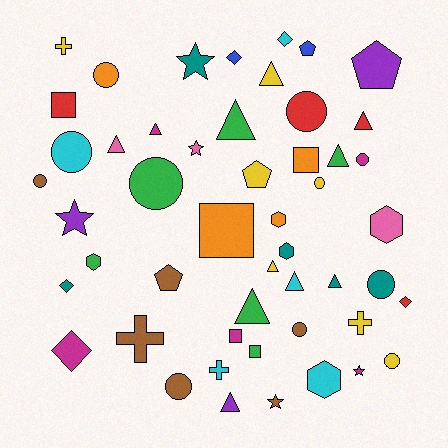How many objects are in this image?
There are 50 objects.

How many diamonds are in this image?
There are 5 diamonds.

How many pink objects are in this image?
There are 3 pink objects.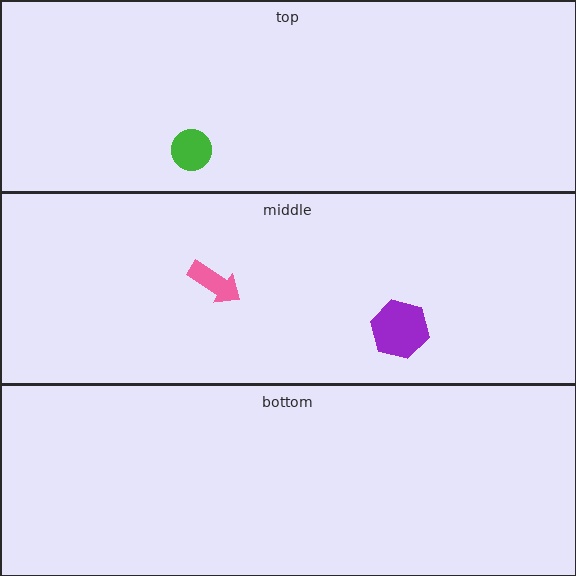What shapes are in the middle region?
The purple hexagon, the pink arrow.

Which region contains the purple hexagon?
The middle region.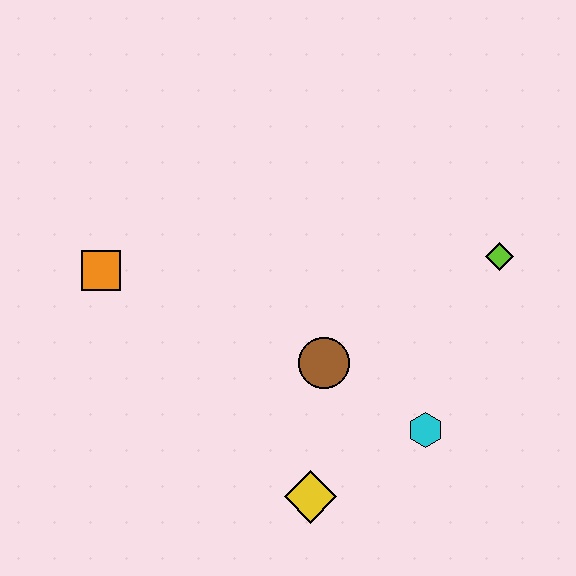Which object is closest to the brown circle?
The cyan hexagon is closest to the brown circle.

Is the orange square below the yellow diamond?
No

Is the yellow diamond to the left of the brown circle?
Yes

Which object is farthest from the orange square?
The lime diamond is farthest from the orange square.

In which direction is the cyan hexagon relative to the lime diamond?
The cyan hexagon is below the lime diamond.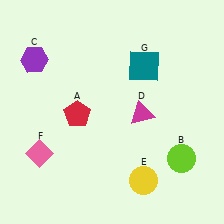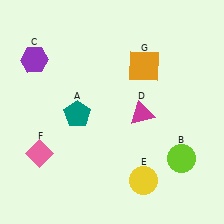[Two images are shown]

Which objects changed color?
A changed from red to teal. G changed from teal to orange.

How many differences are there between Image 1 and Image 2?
There are 2 differences between the two images.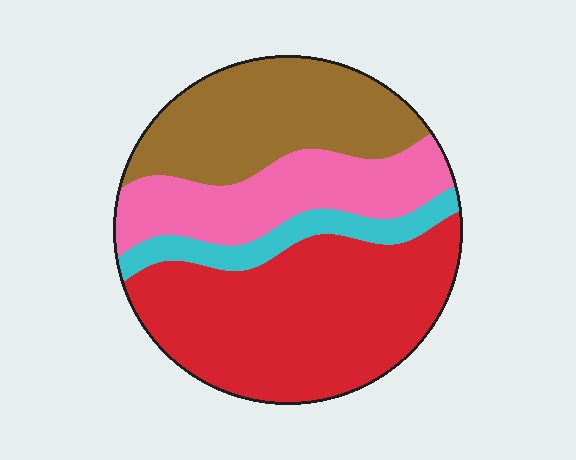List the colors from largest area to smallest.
From largest to smallest: red, brown, pink, cyan.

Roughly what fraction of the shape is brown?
Brown covers 27% of the shape.